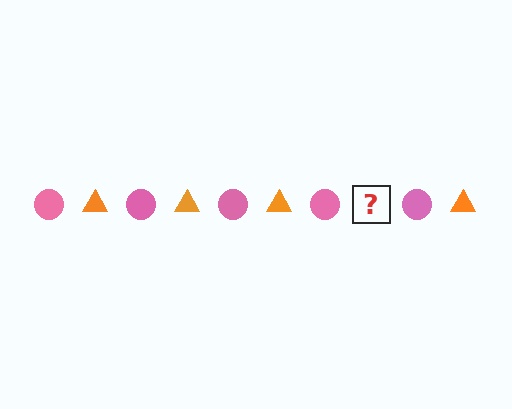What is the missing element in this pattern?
The missing element is an orange triangle.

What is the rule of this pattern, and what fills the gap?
The rule is that the pattern alternates between pink circle and orange triangle. The gap should be filled with an orange triangle.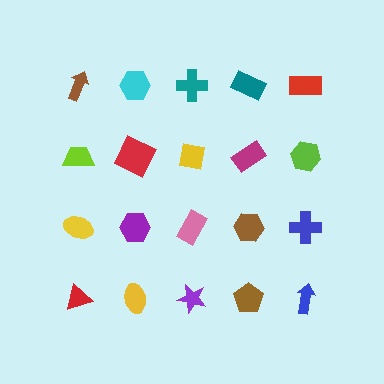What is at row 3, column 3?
A pink rectangle.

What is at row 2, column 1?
A lime trapezoid.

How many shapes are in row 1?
5 shapes.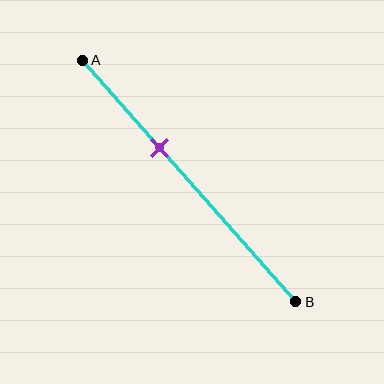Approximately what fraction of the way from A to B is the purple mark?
The purple mark is approximately 35% of the way from A to B.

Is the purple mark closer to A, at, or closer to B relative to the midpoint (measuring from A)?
The purple mark is closer to point A than the midpoint of segment AB.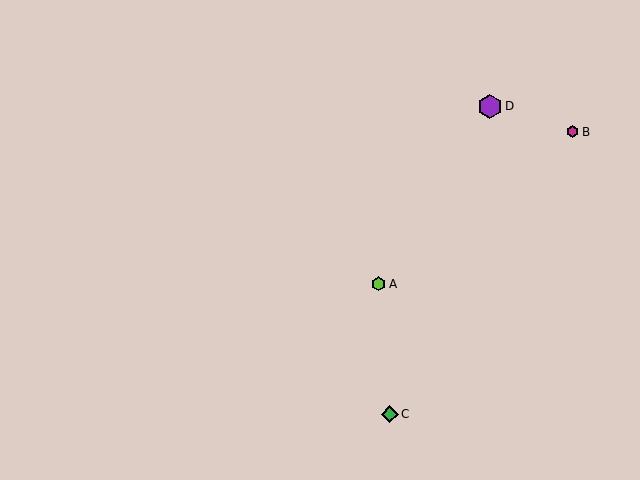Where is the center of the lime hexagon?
The center of the lime hexagon is at (379, 284).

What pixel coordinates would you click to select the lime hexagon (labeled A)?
Click at (379, 284) to select the lime hexagon A.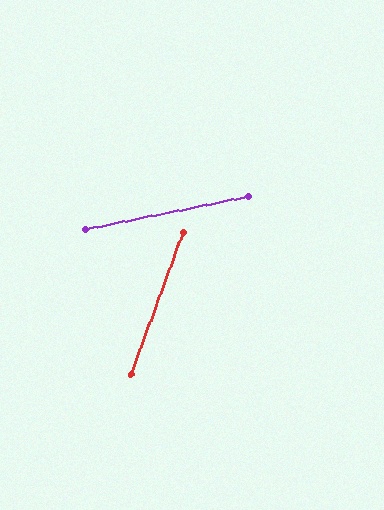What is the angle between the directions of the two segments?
Approximately 59 degrees.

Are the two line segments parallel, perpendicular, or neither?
Neither parallel nor perpendicular — they differ by about 59°.